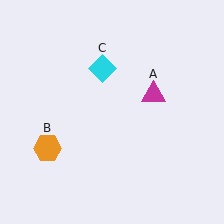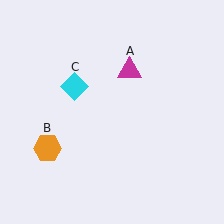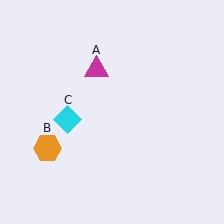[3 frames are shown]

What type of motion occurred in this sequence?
The magenta triangle (object A), cyan diamond (object C) rotated counterclockwise around the center of the scene.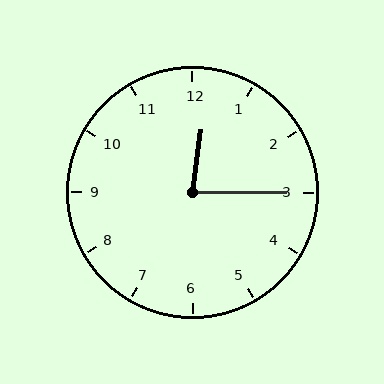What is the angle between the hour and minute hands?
Approximately 82 degrees.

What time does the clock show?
12:15.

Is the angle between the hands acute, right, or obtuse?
It is acute.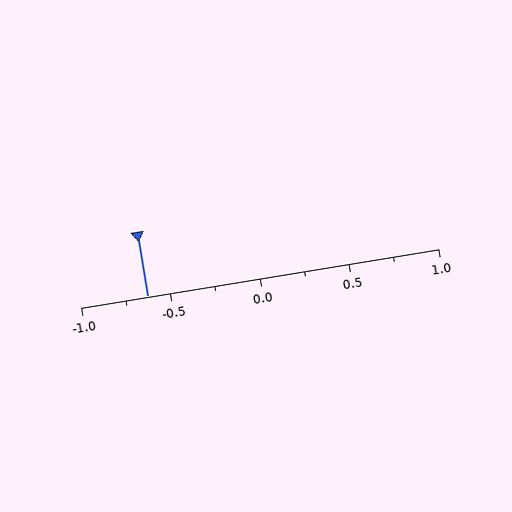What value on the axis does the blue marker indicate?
The marker indicates approximately -0.62.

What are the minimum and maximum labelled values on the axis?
The axis runs from -1.0 to 1.0.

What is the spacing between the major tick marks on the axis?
The major ticks are spaced 0.5 apart.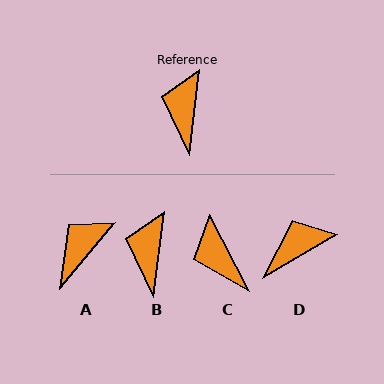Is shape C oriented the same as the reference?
No, it is off by about 35 degrees.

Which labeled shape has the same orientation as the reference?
B.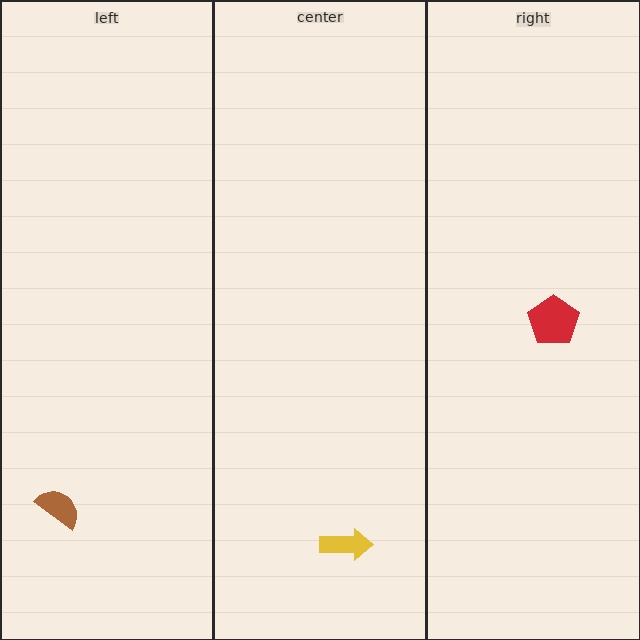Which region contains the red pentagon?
The right region.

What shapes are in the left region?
The brown semicircle.